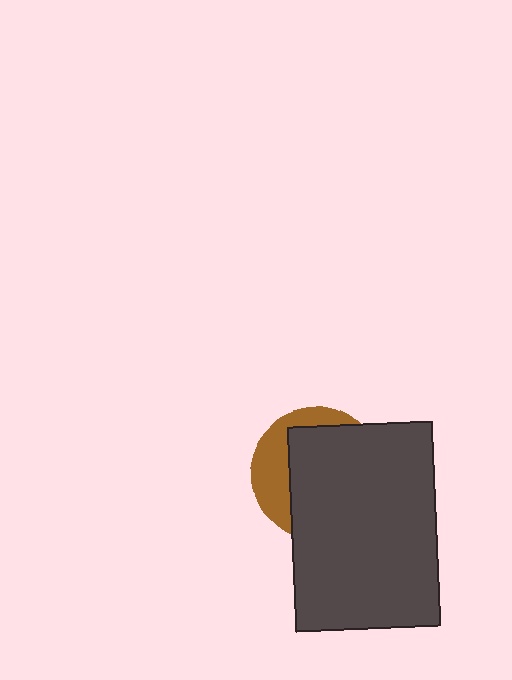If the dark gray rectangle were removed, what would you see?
You would see the complete brown circle.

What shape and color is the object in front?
The object in front is a dark gray rectangle.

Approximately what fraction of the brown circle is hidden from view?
Roughly 69% of the brown circle is hidden behind the dark gray rectangle.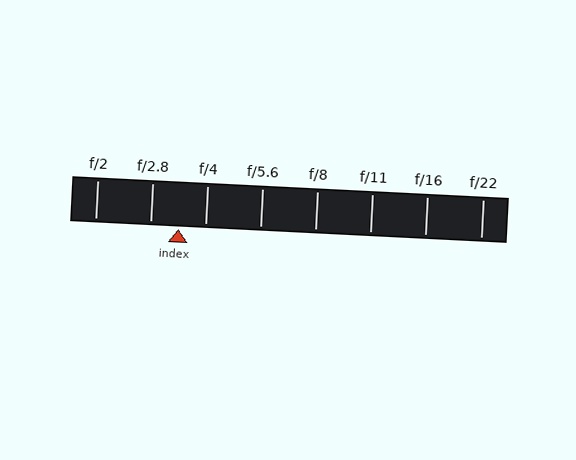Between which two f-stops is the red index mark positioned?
The index mark is between f/2.8 and f/4.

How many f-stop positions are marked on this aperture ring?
There are 8 f-stop positions marked.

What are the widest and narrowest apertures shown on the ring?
The widest aperture shown is f/2 and the narrowest is f/22.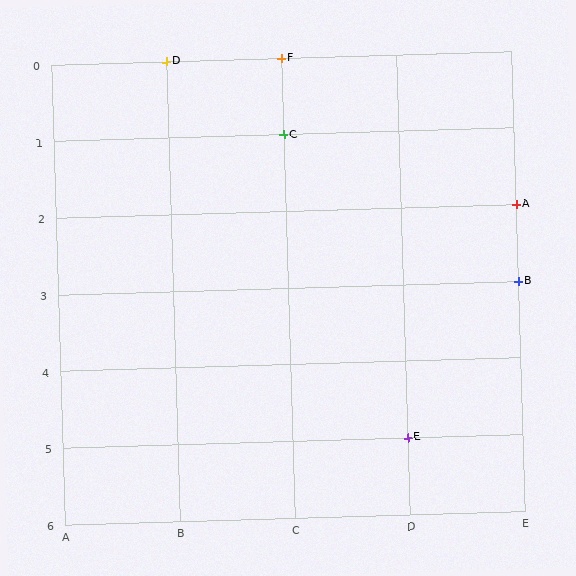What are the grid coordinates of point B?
Point B is at grid coordinates (E, 3).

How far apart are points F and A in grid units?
Points F and A are 2 columns and 2 rows apart (about 2.8 grid units diagonally).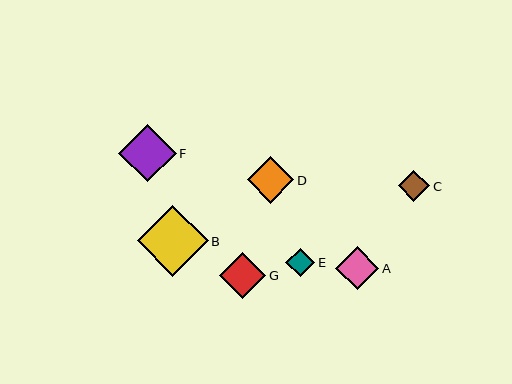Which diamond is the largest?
Diamond B is the largest with a size of approximately 70 pixels.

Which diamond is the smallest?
Diamond E is the smallest with a size of approximately 29 pixels.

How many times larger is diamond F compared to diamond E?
Diamond F is approximately 2.0 times the size of diamond E.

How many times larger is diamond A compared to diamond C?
Diamond A is approximately 1.4 times the size of diamond C.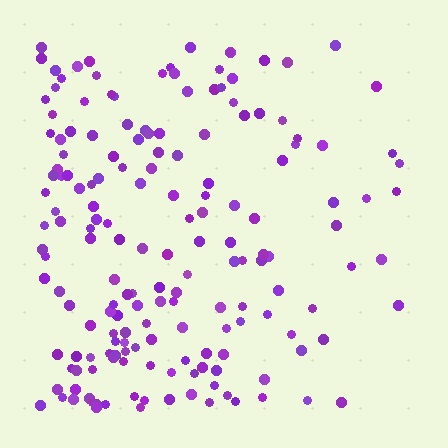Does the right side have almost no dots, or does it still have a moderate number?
Still a moderate number, just noticeably fewer than the left.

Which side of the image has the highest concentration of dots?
The left.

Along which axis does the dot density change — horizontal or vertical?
Horizontal.